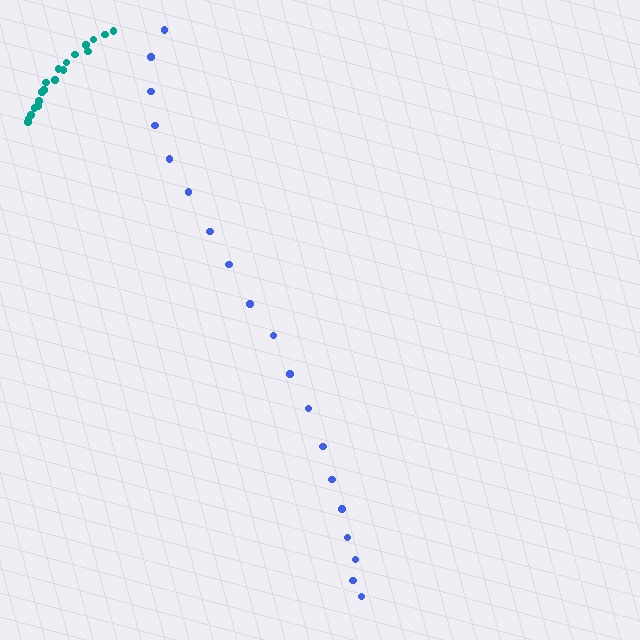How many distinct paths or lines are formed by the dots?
There are 2 distinct paths.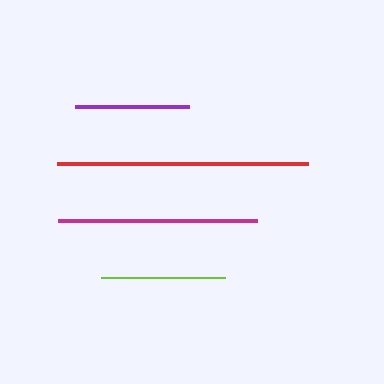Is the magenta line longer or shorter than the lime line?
The magenta line is longer than the lime line.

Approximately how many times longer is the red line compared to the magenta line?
The red line is approximately 1.3 times the length of the magenta line.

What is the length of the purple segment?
The purple segment is approximately 114 pixels long.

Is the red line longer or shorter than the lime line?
The red line is longer than the lime line.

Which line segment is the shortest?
The purple line is the shortest at approximately 114 pixels.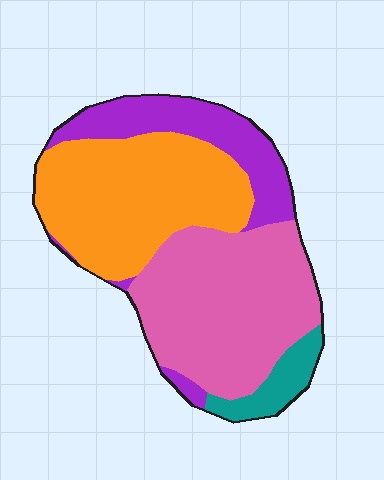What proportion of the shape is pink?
Pink covers around 40% of the shape.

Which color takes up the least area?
Teal, at roughly 5%.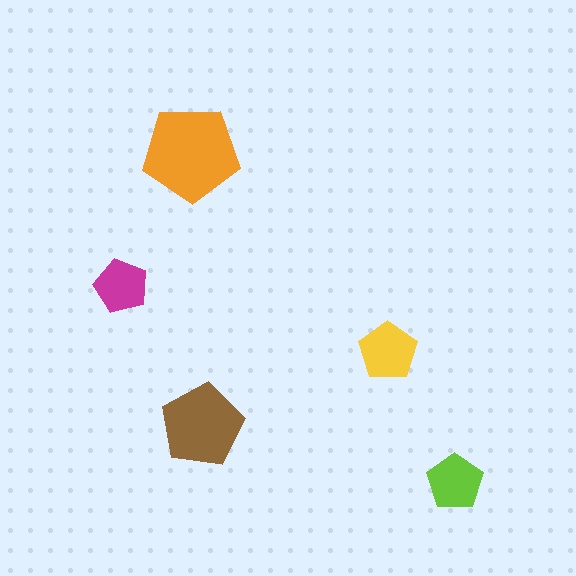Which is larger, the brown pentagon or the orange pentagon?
The orange one.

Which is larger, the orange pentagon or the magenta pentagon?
The orange one.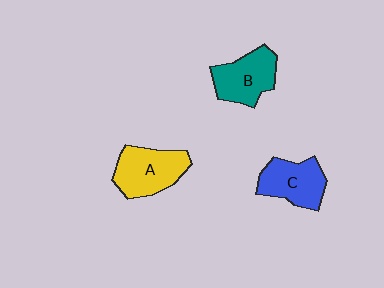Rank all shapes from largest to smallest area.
From largest to smallest: A (yellow), B (teal), C (blue).